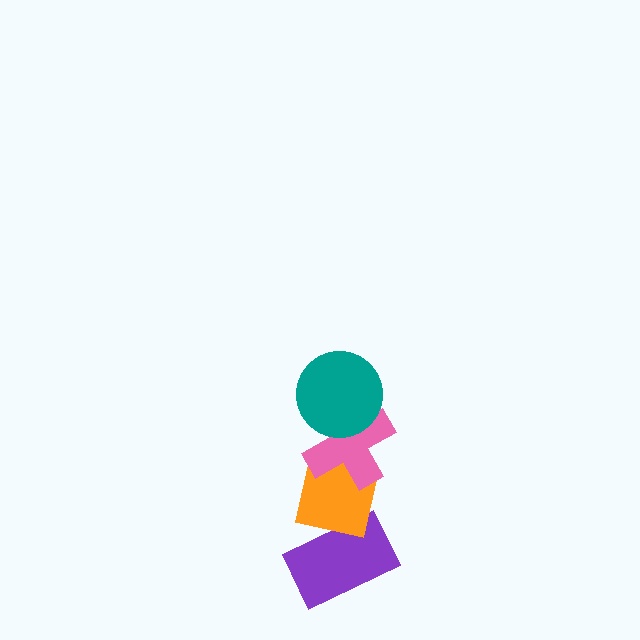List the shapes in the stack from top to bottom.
From top to bottom: the teal circle, the pink cross, the orange square, the purple rectangle.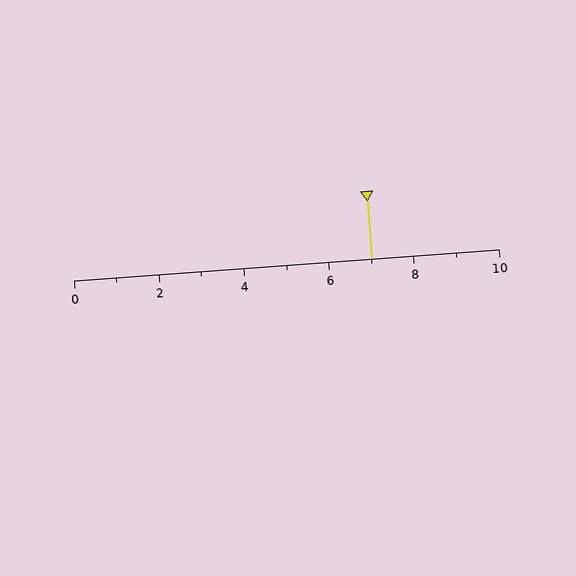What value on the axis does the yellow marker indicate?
The marker indicates approximately 7.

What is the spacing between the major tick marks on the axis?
The major ticks are spaced 2 apart.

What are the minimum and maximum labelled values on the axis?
The axis runs from 0 to 10.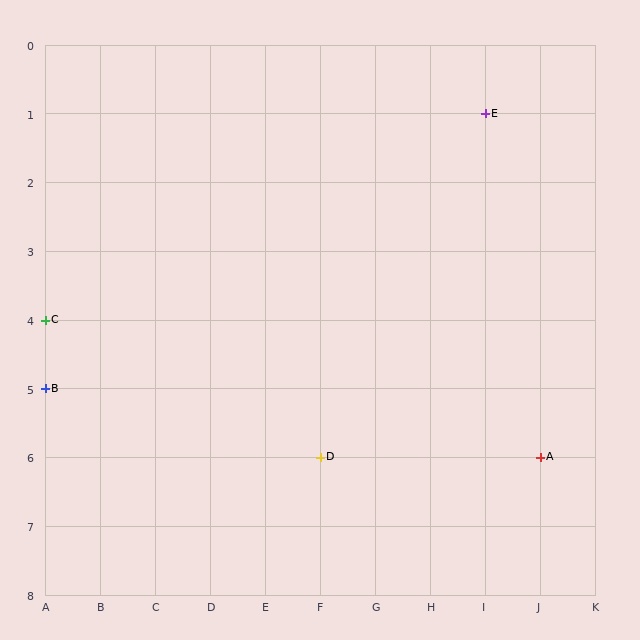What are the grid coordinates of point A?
Point A is at grid coordinates (J, 6).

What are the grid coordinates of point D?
Point D is at grid coordinates (F, 6).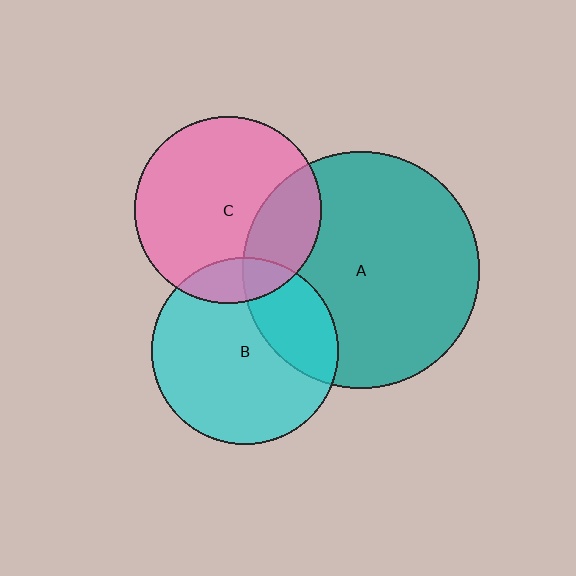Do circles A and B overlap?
Yes.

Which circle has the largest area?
Circle A (teal).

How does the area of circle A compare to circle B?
Approximately 1.6 times.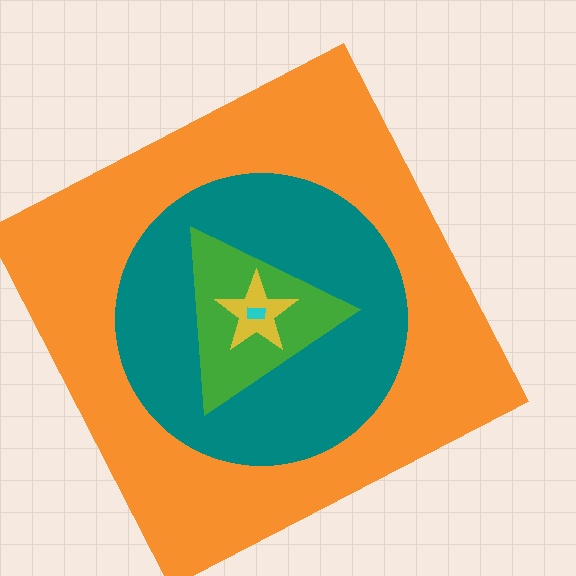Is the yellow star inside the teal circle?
Yes.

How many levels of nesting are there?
5.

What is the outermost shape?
The orange square.